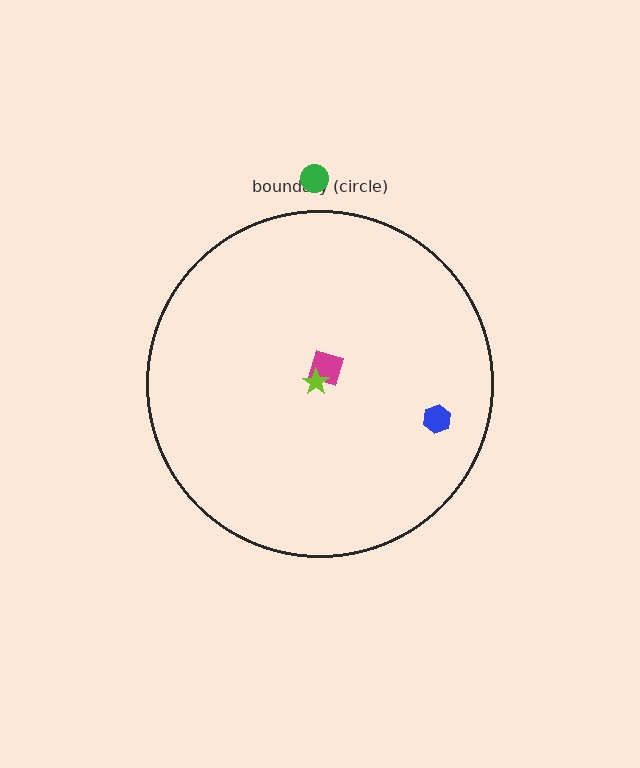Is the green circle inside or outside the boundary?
Outside.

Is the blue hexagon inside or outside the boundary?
Inside.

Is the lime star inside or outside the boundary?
Inside.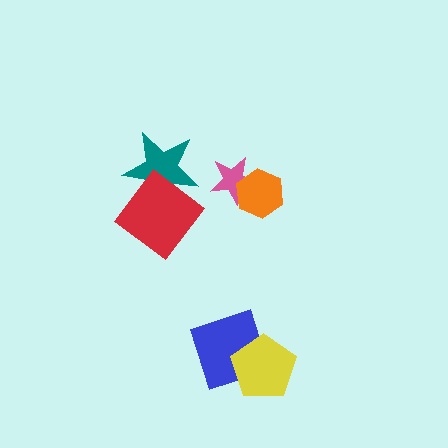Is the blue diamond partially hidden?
Yes, it is partially covered by another shape.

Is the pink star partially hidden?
Yes, it is partially covered by another shape.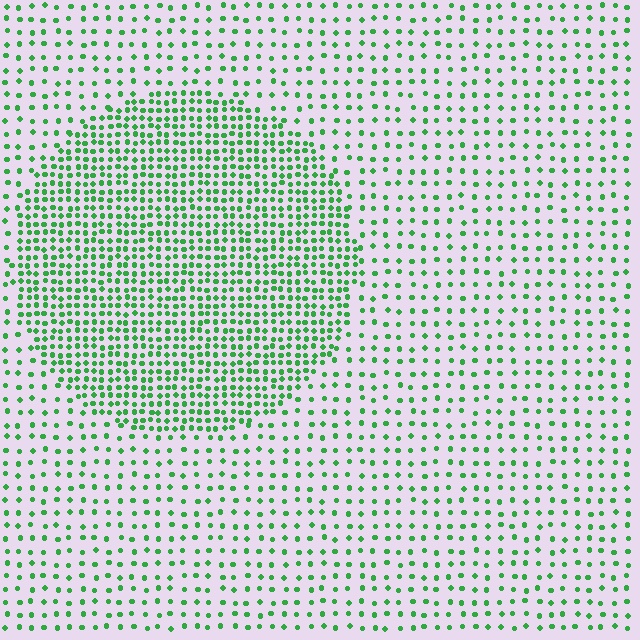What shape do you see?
I see a circle.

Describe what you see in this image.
The image contains small green elements arranged at two different densities. A circle-shaped region is visible where the elements are more densely packed than the surrounding area.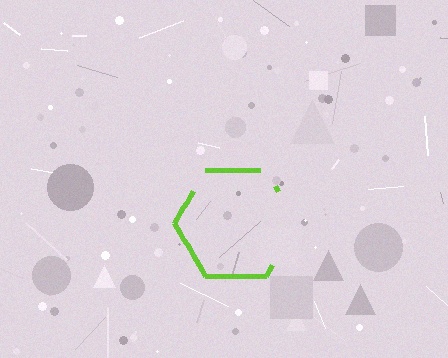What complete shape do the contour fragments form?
The contour fragments form a hexagon.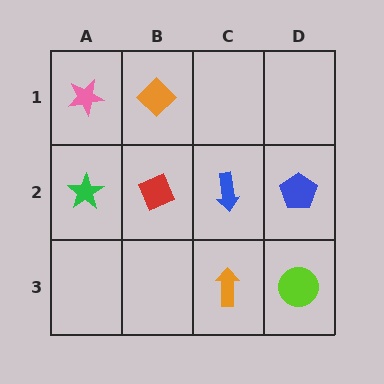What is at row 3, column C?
An orange arrow.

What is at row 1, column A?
A pink star.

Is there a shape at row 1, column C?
No, that cell is empty.